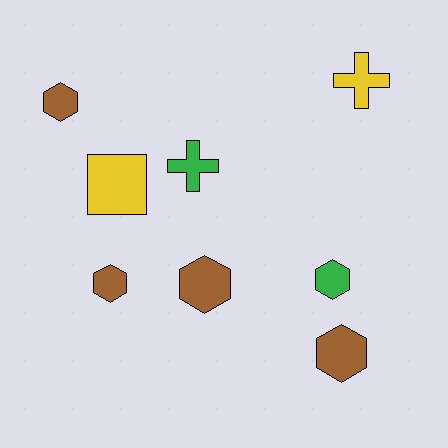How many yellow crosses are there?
There is 1 yellow cross.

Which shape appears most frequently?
Hexagon, with 5 objects.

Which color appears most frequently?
Brown, with 4 objects.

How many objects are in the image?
There are 8 objects.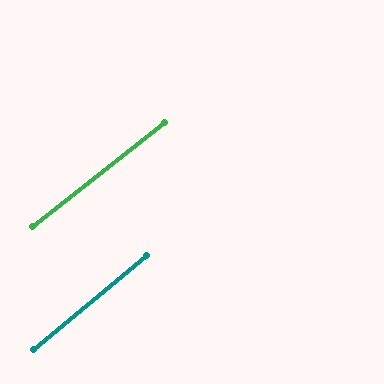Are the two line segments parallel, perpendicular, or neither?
Parallel — their directions differ by only 1.7°.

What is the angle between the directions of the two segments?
Approximately 2 degrees.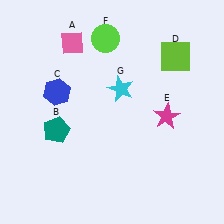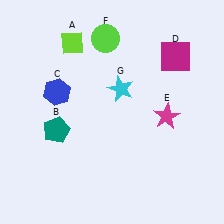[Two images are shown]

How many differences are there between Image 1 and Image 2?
There are 2 differences between the two images.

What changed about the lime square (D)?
In Image 1, D is lime. In Image 2, it changed to magenta.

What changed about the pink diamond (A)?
In Image 1, A is pink. In Image 2, it changed to lime.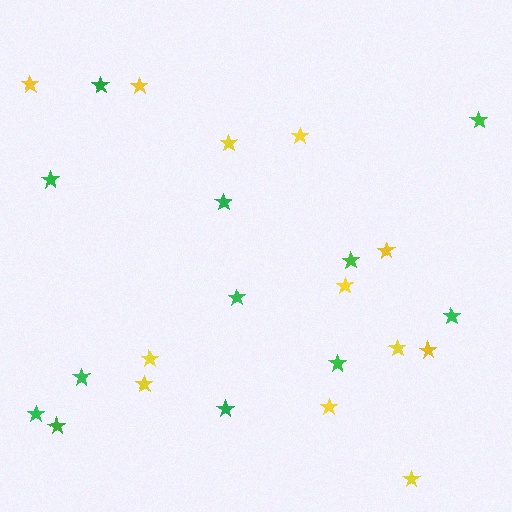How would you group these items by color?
There are 2 groups: one group of green stars (12) and one group of yellow stars (12).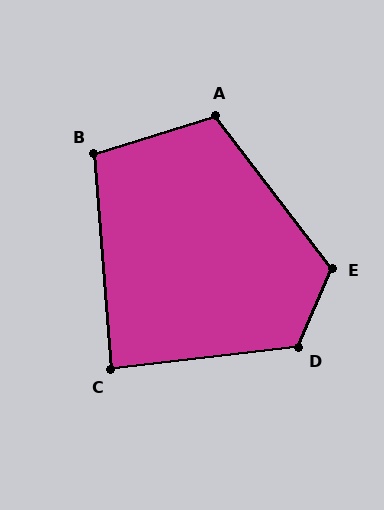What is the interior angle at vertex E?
Approximately 119 degrees (obtuse).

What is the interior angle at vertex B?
Approximately 103 degrees (obtuse).